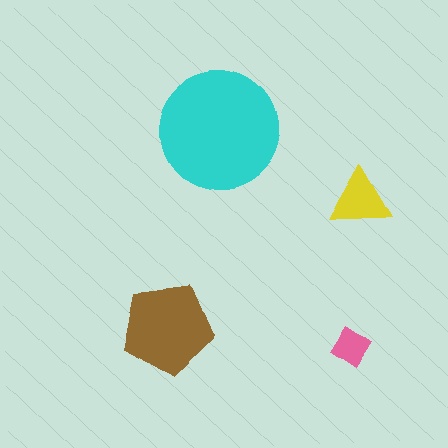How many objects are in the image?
There are 4 objects in the image.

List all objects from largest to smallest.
The cyan circle, the brown pentagon, the yellow triangle, the pink diamond.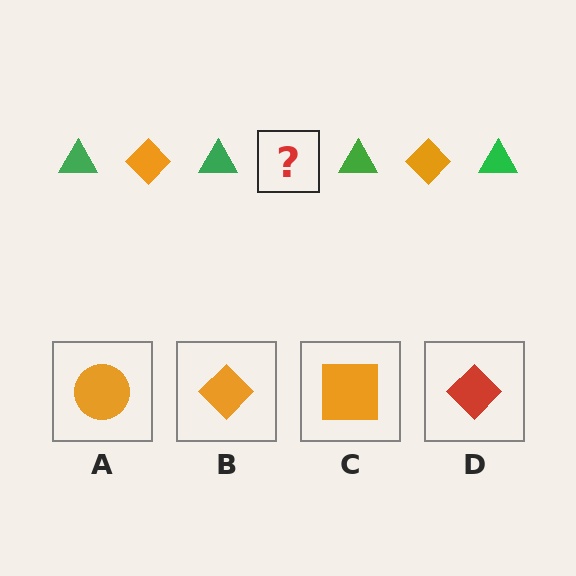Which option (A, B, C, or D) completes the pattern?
B.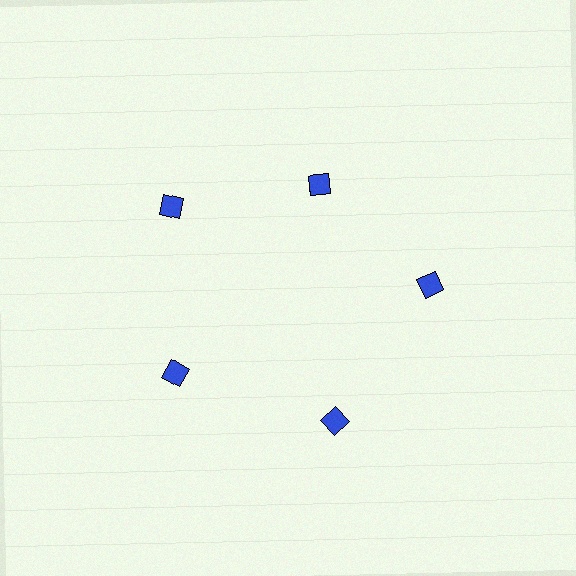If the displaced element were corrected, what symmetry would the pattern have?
It would have 5-fold rotational symmetry — the pattern would map onto itself every 72 degrees.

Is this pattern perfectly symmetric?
No. The 5 blue diamonds are arranged in a ring, but one element near the 1 o'clock position is pulled inward toward the center, breaking the 5-fold rotational symmetry.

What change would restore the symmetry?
The symmetry would be restored by moving it outward, back onto the ring so that all 5 diamonds sit at equal angles and equal distance from the center.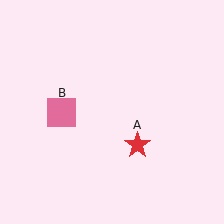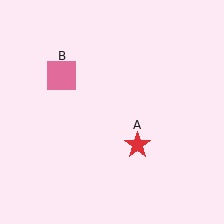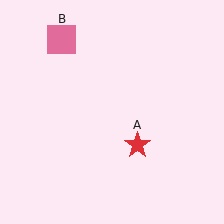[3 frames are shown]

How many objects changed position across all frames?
1 object changed position: pink square (object B).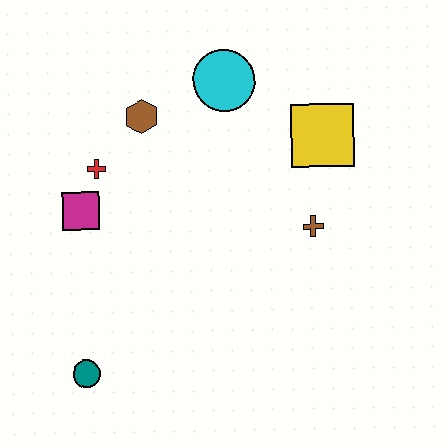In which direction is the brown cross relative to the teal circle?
The brown cross is to the right of the teal circle.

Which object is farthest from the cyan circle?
The teal circle is farthest from the cyan circle.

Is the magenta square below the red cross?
Yes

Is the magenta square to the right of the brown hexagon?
No